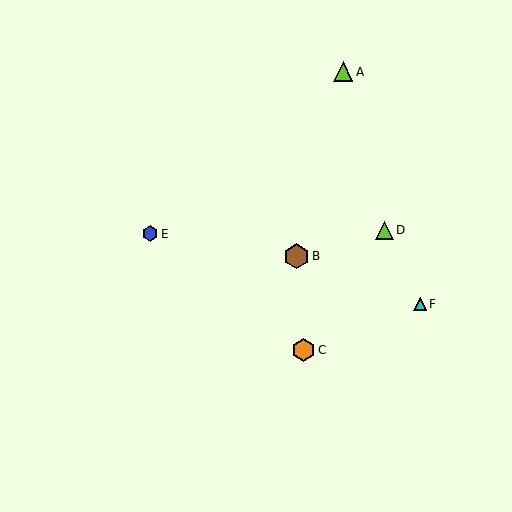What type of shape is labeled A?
Shape A is a lime triangle.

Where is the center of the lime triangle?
The center of the lime triangle is at (384, 230).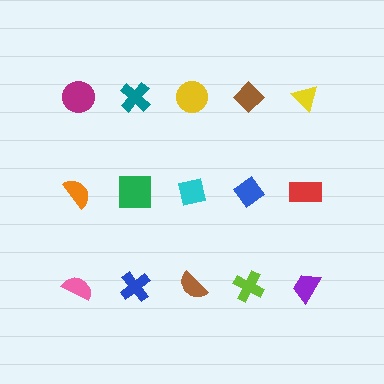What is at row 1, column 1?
A magenta circle.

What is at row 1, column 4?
A brown diamond.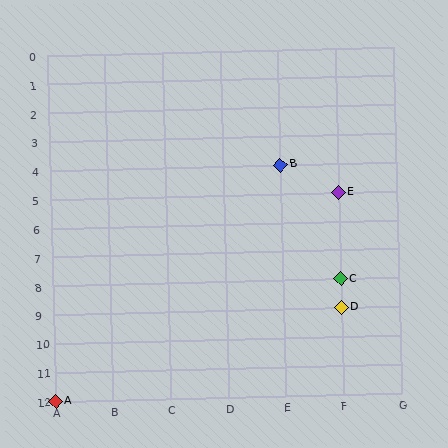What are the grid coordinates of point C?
Point C is at grid coordinates (F, 8).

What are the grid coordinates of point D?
Point D is at grid coordinates (F, 9).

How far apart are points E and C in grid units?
Points E and C are 3 rows apart.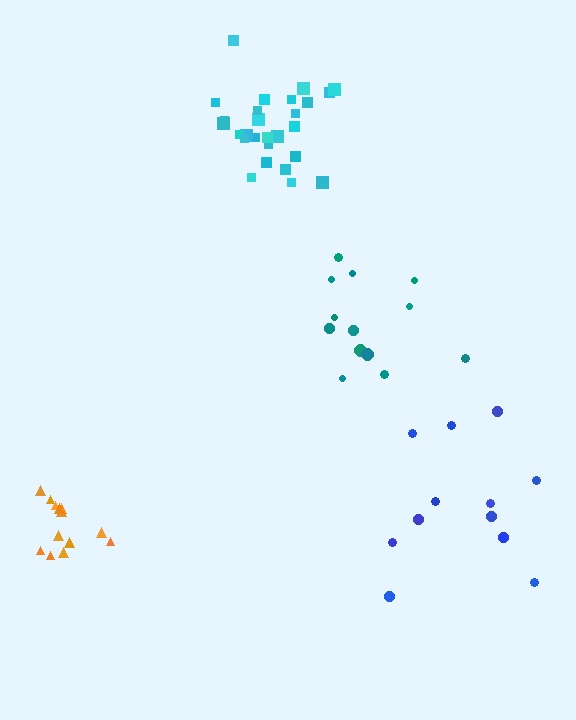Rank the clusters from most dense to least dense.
cyan, orange, teal, blue.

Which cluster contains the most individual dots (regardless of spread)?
Cyan (27).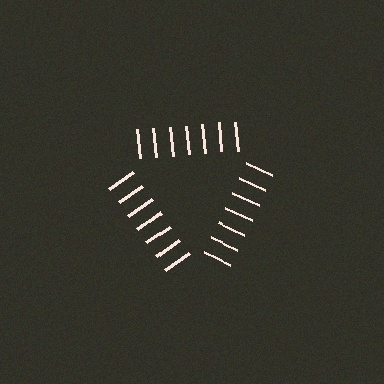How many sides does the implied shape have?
3 sides — the line-ends trace a triangle.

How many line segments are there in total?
21 — 7 along each of the 3 edges.